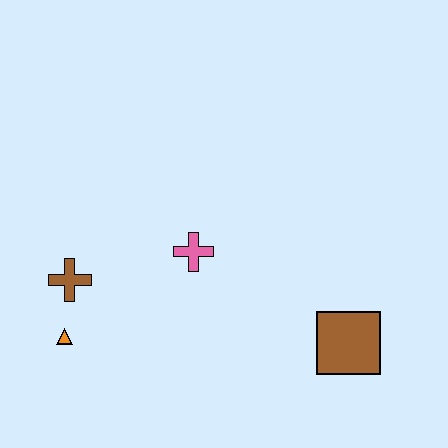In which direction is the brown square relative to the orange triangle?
The brown square is to the right of the orange triangle.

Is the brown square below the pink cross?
Yes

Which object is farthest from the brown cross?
The brown square is farthest from the brown cross.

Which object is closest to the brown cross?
The orange triangle is closest to the brown cross.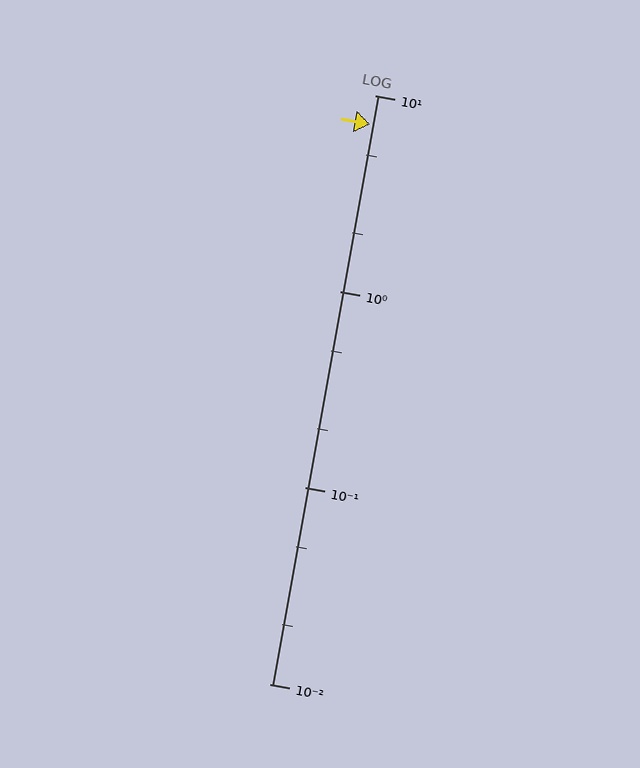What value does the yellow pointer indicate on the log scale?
The pointer indicates approximately 7.1.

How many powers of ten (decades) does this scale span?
The scale spans 3 decades, from 0.01 to 10.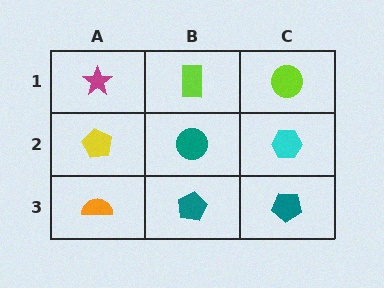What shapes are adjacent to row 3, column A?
A yellow pentagon (row 2, column A), a teal pentagon (row 3, column B).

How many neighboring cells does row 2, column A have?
3.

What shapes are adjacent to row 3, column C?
A cyan hexagon (row 2, column C), a teal pentagon (row 3, column B).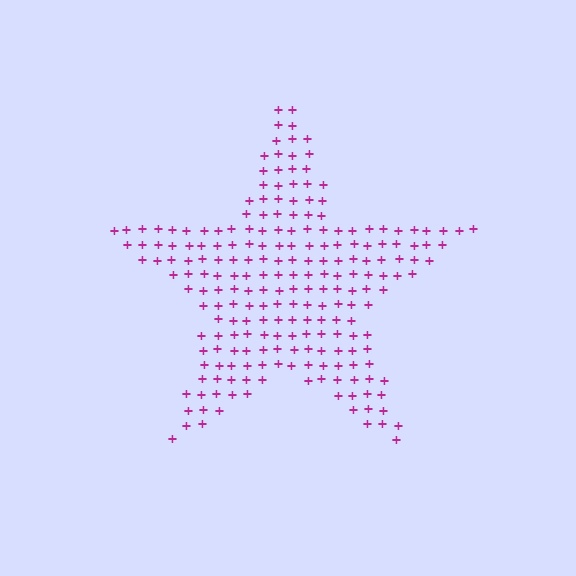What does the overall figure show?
The overall figure shows a star.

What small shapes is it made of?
It is made of small plus signs.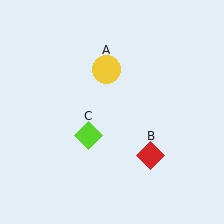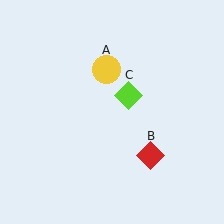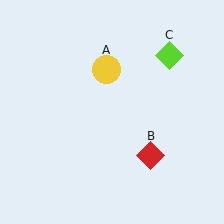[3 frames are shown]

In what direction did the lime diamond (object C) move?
The lime diamond (object C) moved up and to the right.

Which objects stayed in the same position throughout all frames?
Yellow circle (object A) and red diamond (object B) remained stationary.